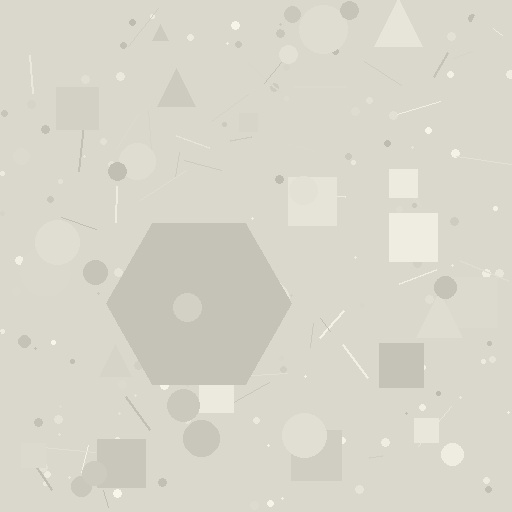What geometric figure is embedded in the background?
A hexagon is embedded in the background.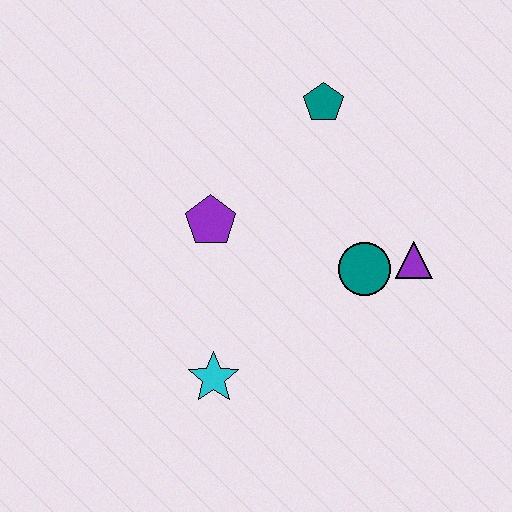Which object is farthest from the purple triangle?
The cyan star is farthest from the purple triangle.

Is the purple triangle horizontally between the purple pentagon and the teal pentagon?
No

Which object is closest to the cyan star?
The purple pentagon is closest to the cyan star.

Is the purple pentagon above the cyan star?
Yes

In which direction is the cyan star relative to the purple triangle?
The cyan star is to the left of the purple triangle.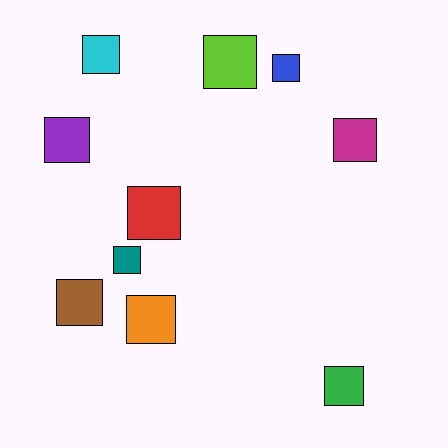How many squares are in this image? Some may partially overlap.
There are 10 squares.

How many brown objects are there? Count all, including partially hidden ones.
There is 1 brown object.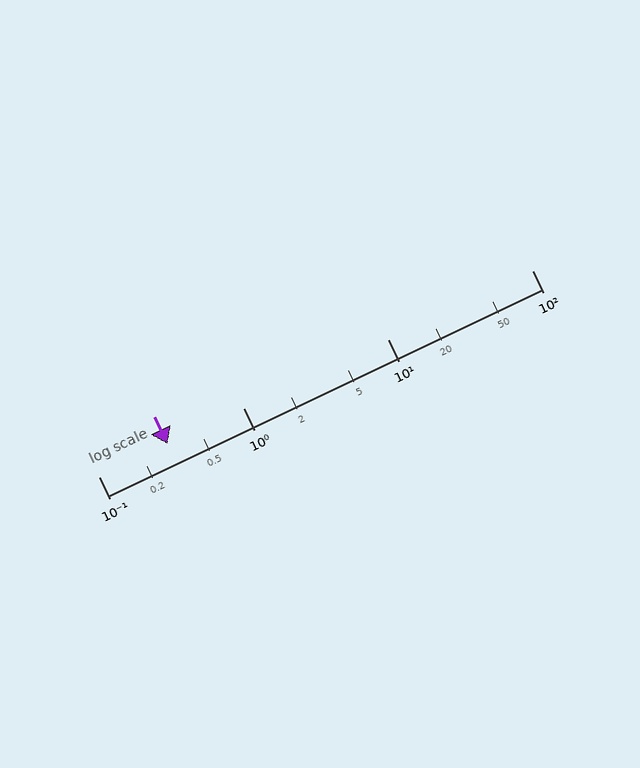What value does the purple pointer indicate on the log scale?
The pointer indicates approximately 0.3.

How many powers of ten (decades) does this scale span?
The scale spans 3 decades, from 0.1 to 100.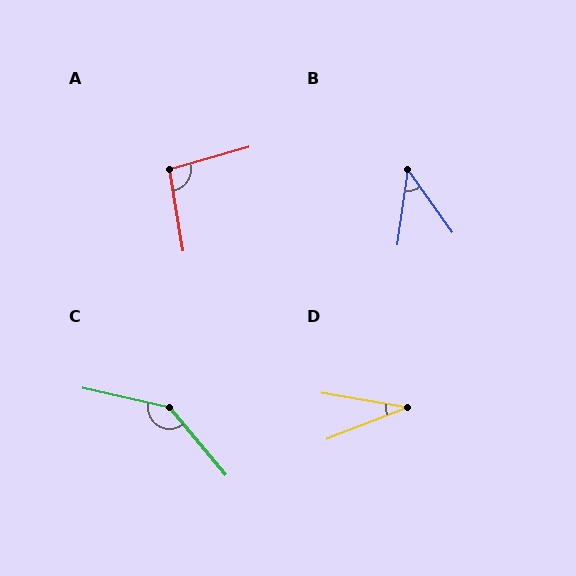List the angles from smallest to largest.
D (31°), B (43°), A (97°), C (143°).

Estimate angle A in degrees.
Approximately 97 degrees.